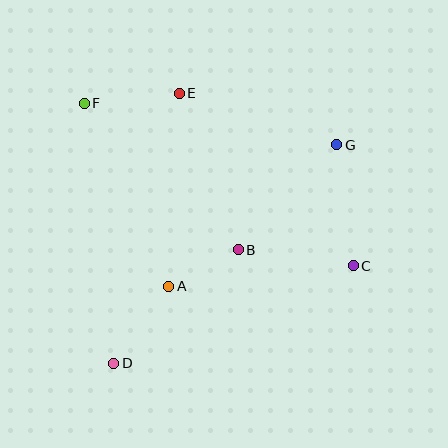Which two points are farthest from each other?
Points C and F are farthest from each other.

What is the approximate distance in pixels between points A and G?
The distance between A and G is approximately 220 pixels.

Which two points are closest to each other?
Points A and B are closest to each other.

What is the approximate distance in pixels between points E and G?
The distance between E and G is approximately 166 pixels.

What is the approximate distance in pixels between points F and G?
The distance between F and G is approximately 256 pixels.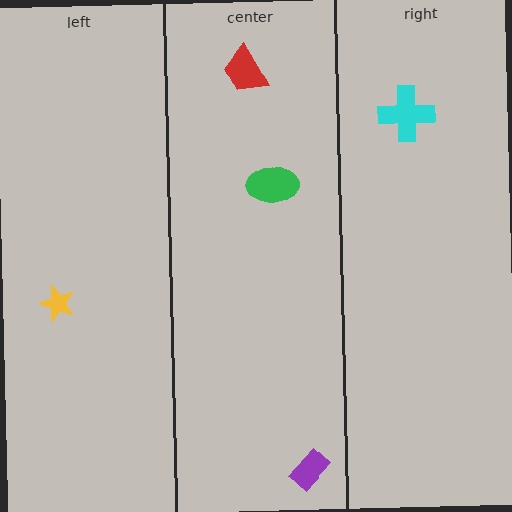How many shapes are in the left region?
1.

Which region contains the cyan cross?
The right region.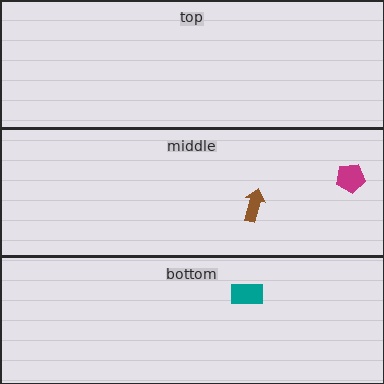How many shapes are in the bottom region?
1.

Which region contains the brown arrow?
The middle region.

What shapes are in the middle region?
The brown arrow, the magenta pentagon.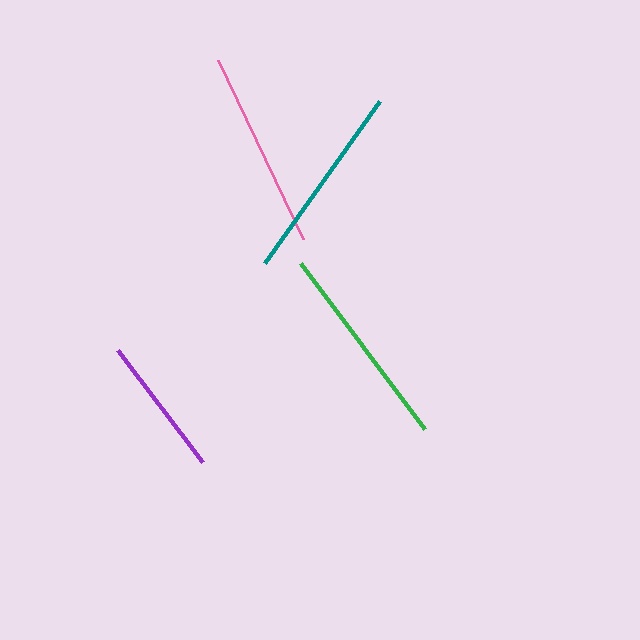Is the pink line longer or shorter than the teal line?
The pink line is longer than the teal line.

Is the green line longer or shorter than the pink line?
The green line is longer than the pink line.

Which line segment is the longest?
The green line is the longest at approximately 208 pixels.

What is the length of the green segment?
The green segment is approximately 208 pixels long.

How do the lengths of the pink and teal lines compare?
The pink and teal lines are approximately the same length.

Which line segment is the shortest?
The purple line is the shortest at approximately 141 pixels.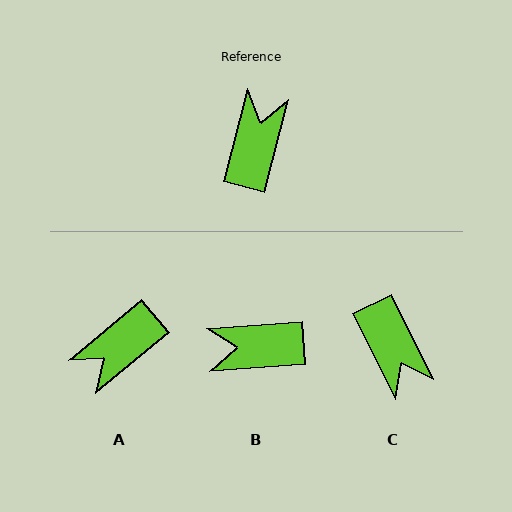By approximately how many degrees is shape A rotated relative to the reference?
Approximately 144 degrees counter-clockwise.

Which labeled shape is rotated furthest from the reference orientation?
A, about 144 degrees away.